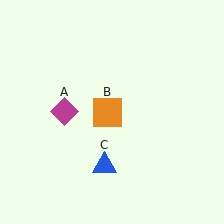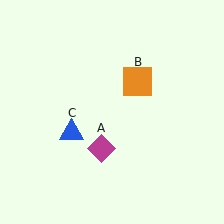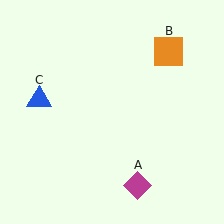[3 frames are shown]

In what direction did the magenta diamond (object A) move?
The magenta diamond (object A) moved down and to the right.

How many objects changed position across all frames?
3 objects changed position: magenta diamond (object A), orange square (object B), blue triangle (object C).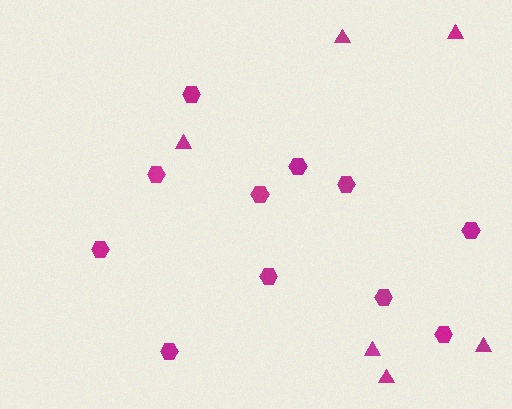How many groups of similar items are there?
There are 2 groups: one group of triangles (6) and one group of hexagons (11).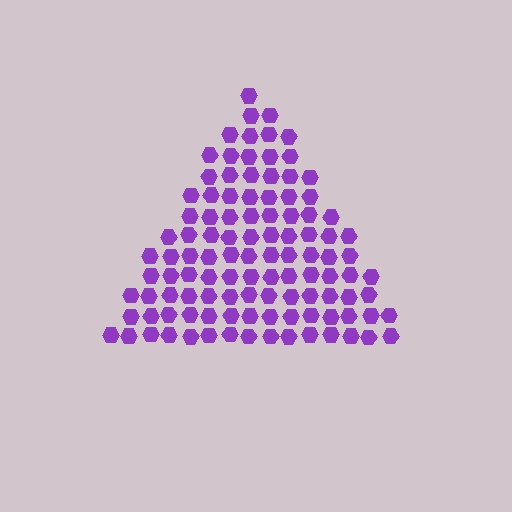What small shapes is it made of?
It is made of small hexagons.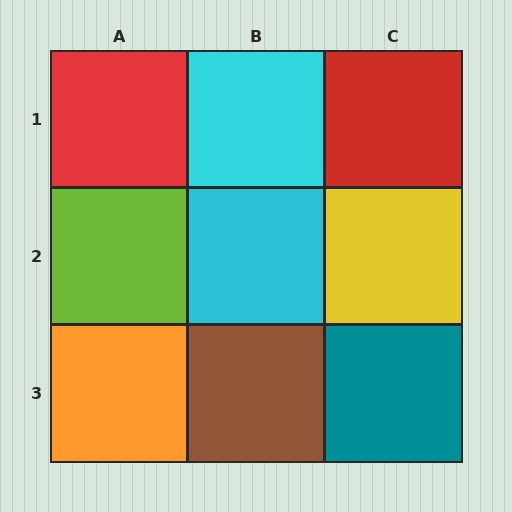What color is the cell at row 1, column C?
Red.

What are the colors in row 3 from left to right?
Orange, brown, teal.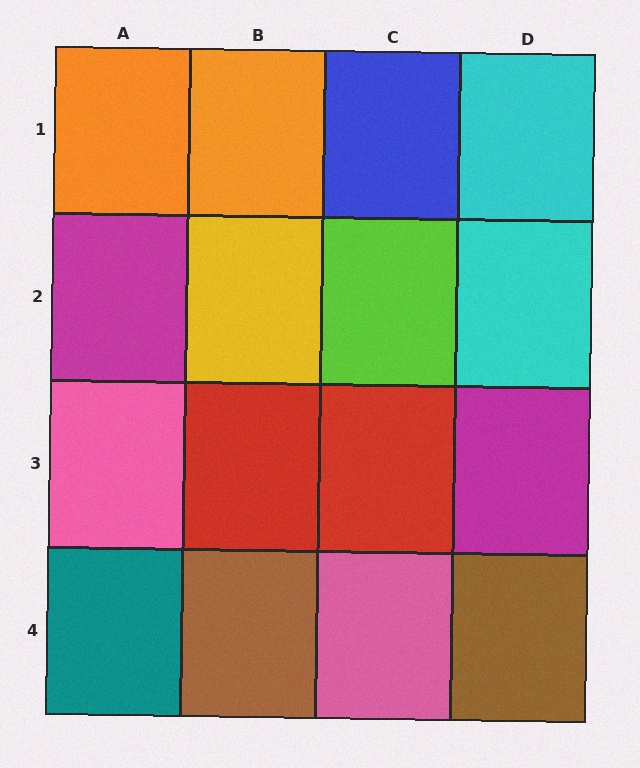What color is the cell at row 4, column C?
Pink.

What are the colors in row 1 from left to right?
Orange, orange, blue, cyan.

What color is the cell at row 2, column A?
Magenta.